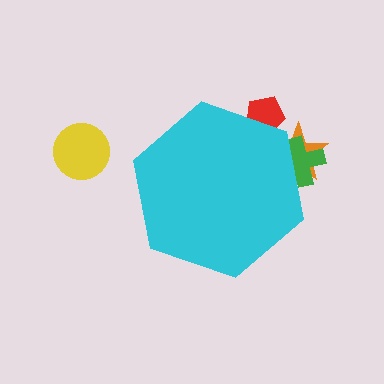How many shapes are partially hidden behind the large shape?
3 shapes are partially hidden.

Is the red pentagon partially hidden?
Yes, the red pentagon is partially hidden behind the cyan hexagon.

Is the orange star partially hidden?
Yes, the orange star is partially hidden behind the cyan hexagon.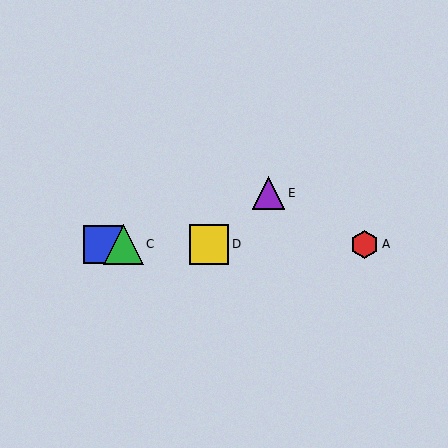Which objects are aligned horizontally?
Objects A, B, C, D are aligned horizontally.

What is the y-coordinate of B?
Object B is at y≈244.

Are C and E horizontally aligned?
No, C is at y≈244 and E is at y≈193.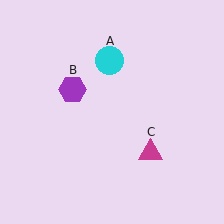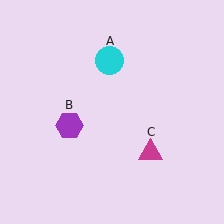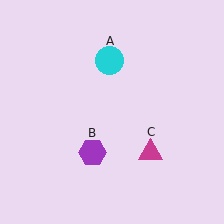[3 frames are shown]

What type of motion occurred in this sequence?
The purple hexagon (object B) rotated counterclockwise around the center of the scene.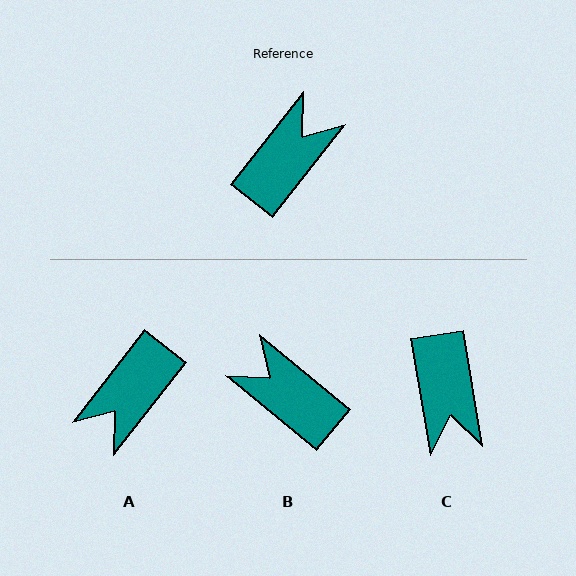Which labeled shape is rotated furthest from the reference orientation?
A, about 180 degrees away.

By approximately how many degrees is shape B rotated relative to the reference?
Approximately 88 degrees counter-clockwise.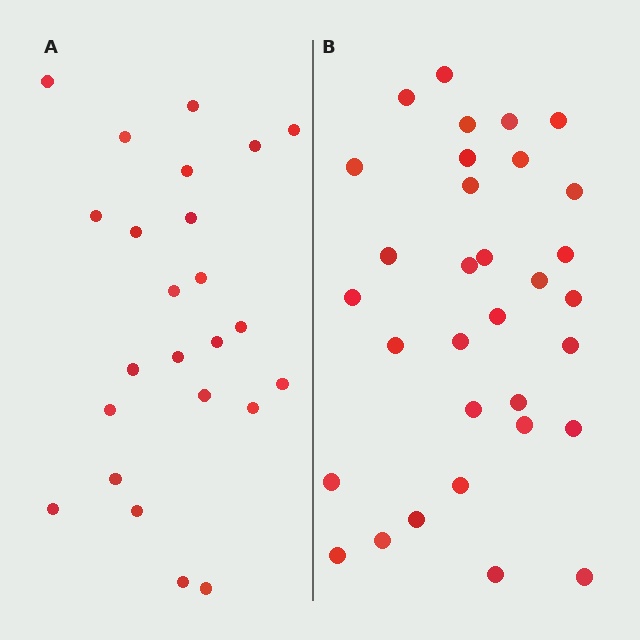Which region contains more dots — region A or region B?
Region B (the right region) has more dots.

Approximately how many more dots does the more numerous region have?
Region B has roughly 8 or so more dots than region A.